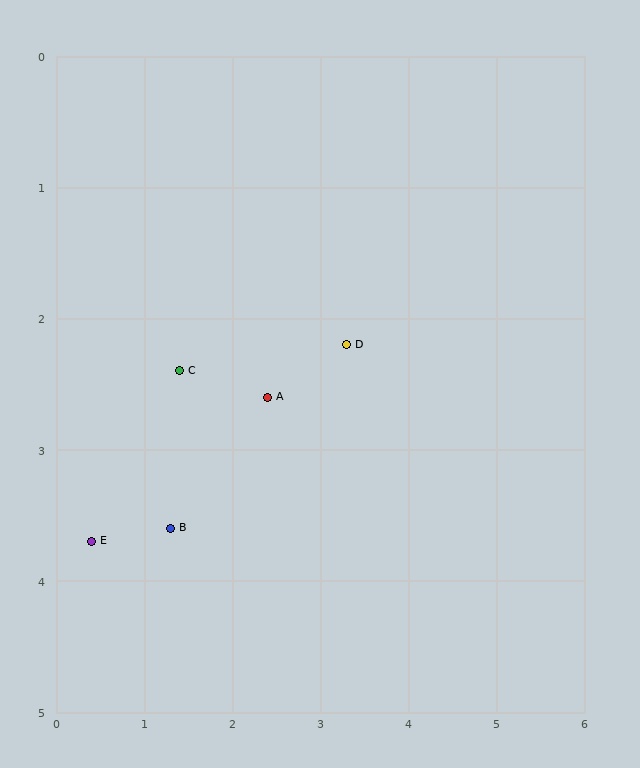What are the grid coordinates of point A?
Point A is at approximately (2.4, 2.6).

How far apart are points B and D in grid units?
Points B and D are about 2.4 grid units apart.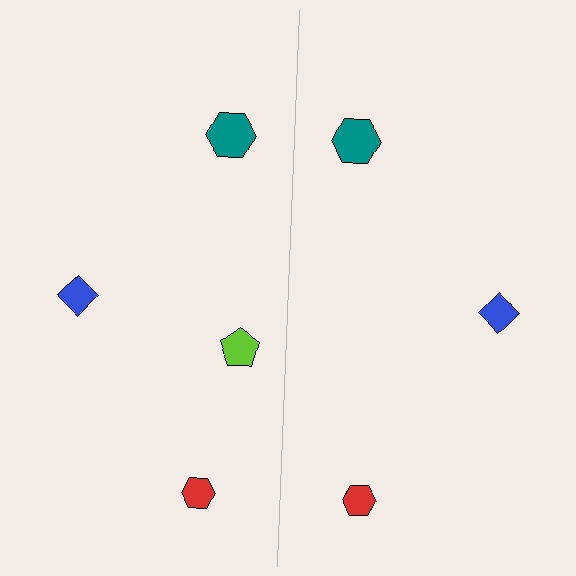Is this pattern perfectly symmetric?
No, the pattern is not perfectly symmetric. A lime pentagon is missing from the right side.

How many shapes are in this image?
There are 7 shapes in this image.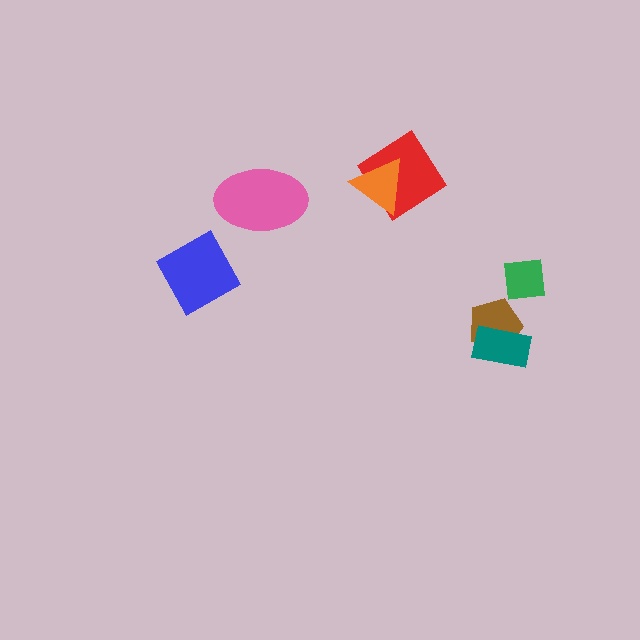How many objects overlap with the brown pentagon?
1 object overlaps with the brown pentagon.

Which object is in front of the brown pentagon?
The teal rectangle is in front of the brown pentagon.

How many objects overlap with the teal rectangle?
1 object overlaps with the teal rectangle.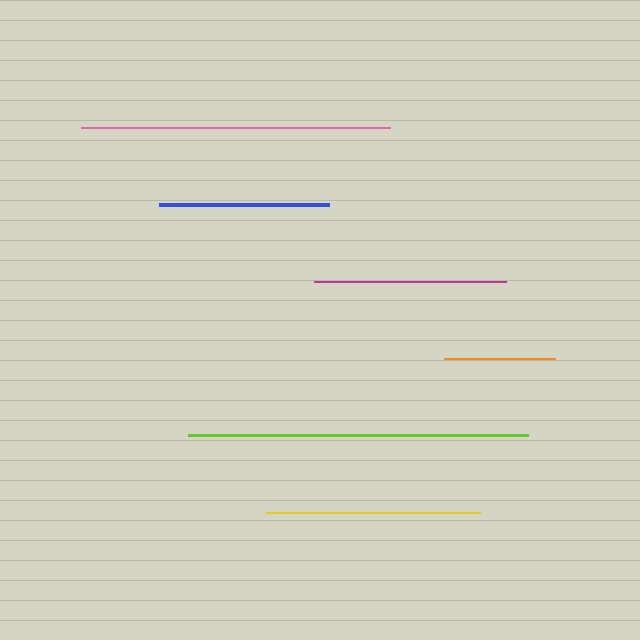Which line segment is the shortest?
The orange line is the shortest at approximately 112 pixels.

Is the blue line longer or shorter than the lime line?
The lime line is longer than the blue line.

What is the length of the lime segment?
The lime segment is approximately 339 pixels long.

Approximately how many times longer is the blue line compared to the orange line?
The blue line is approximately 1.5 times the length of the orange line.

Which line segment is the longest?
The lime line is the longest at approximately 339 pixels.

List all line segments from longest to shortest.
From longest to shortest: lime, pink, yellow, magenta, blue, orange.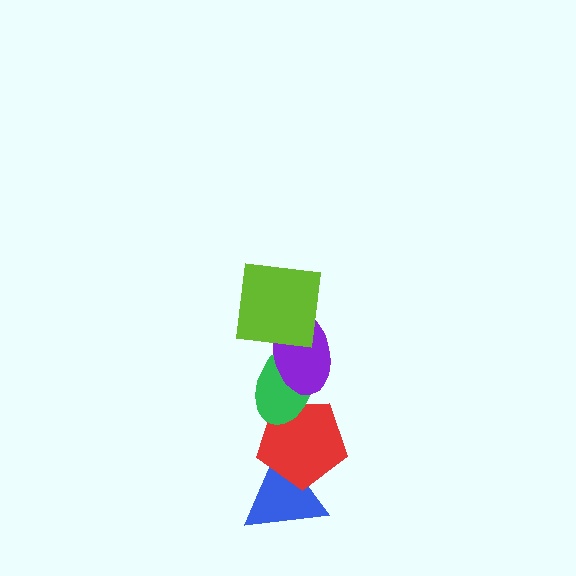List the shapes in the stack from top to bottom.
From top to bottom: the lime square, the purple ellipse, the green ellipse, the red pentagon, the blue triangle.